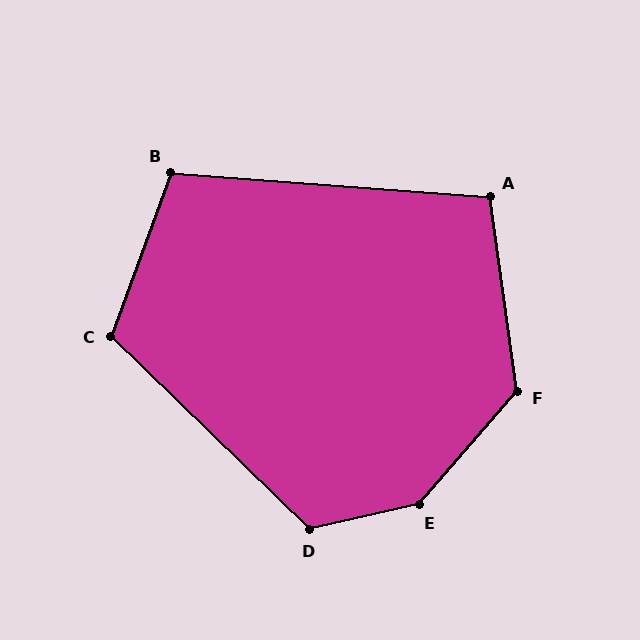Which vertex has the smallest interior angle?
A, at approximately 102 degrees.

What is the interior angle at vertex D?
Approximately 123 degrees (obtuse).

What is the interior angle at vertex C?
Approximately 114 degrees (obtuse).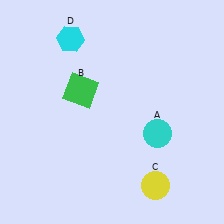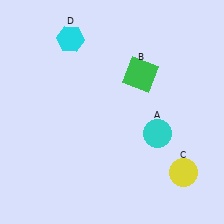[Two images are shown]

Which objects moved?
The objects that moved are: the green square (B), the yellow circle (C).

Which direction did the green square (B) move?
The green square (B) moved right.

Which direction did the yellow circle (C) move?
The yellow circle (C) moved right.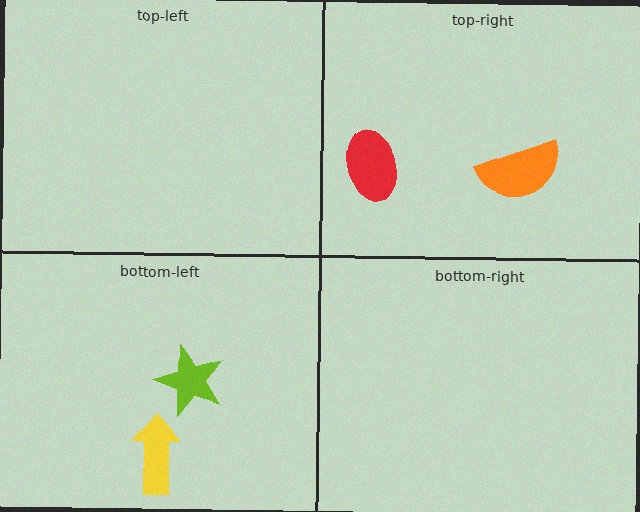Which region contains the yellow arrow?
The bottom-left region.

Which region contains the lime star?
The bottom-left region.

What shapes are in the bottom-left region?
The lime star, the yellow arrow.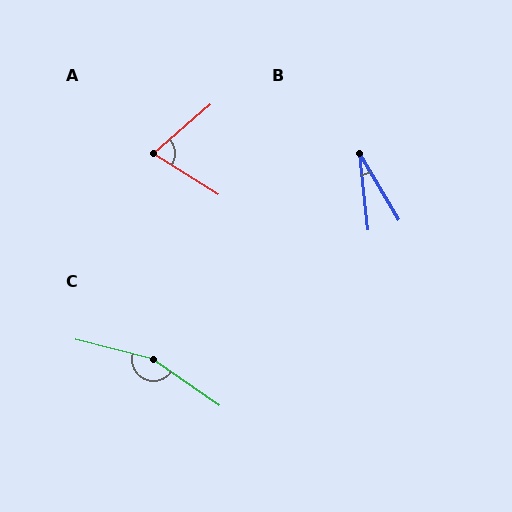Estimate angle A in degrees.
Approximately 73 degrees.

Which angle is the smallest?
B, at approximately 25 degrees.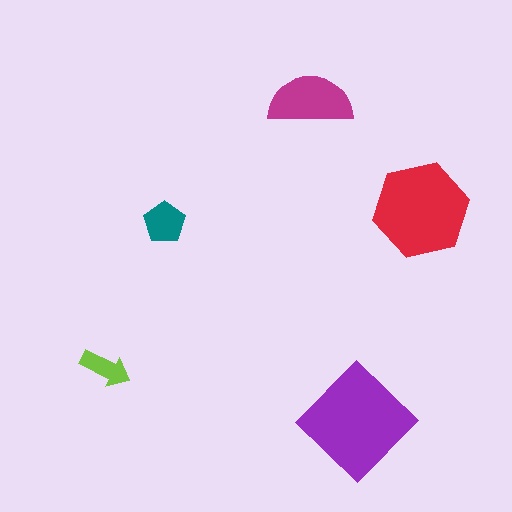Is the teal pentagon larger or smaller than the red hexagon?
Smaller.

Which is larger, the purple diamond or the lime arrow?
The purple diamond.